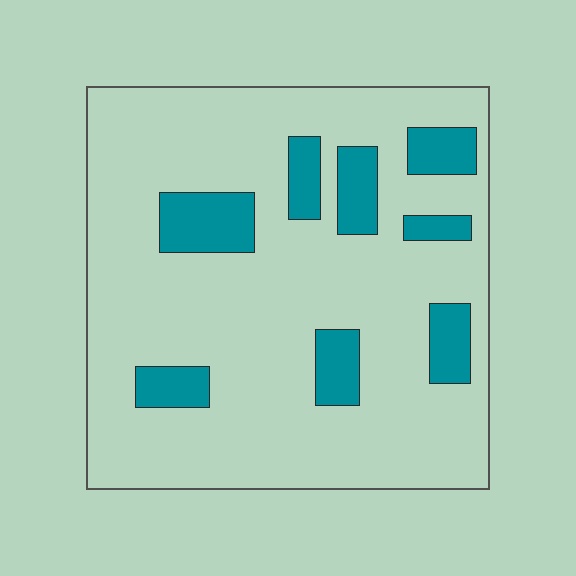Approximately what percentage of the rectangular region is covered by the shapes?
Approximately 15%.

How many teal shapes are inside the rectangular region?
8.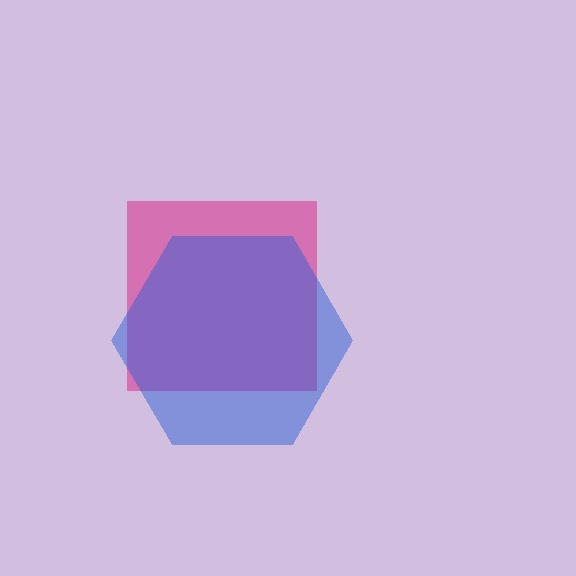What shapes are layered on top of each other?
The layered shapes are: a magenta square, a blue hexagon.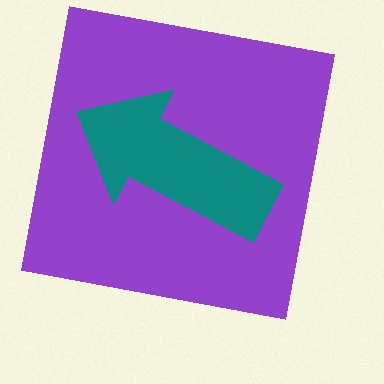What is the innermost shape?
The teal arrow.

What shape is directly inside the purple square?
The teal arrow.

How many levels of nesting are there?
2.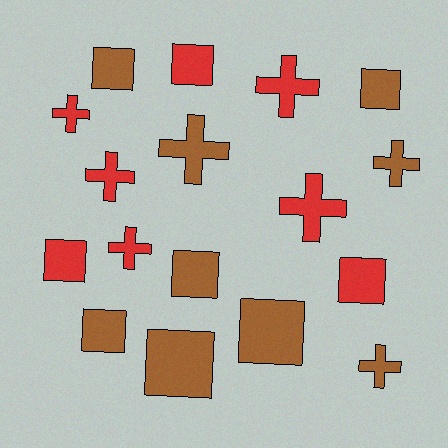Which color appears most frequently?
Brown, with 9 objects.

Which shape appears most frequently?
Square, with 9 objects.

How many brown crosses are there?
There are 3 brown crosses.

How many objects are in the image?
There are 17 objects.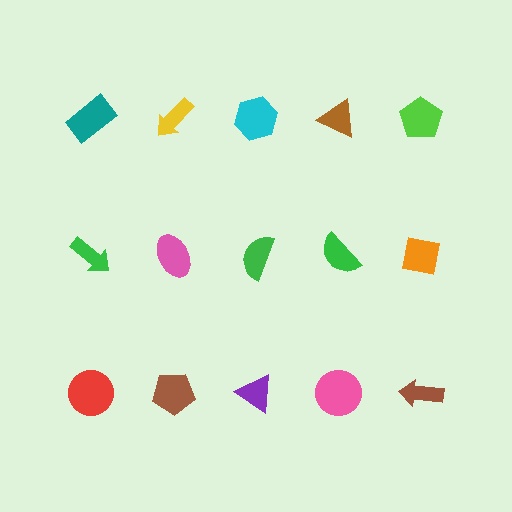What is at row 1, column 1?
A teal rectangle.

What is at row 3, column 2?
A brown pentagon.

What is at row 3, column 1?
A red circle.